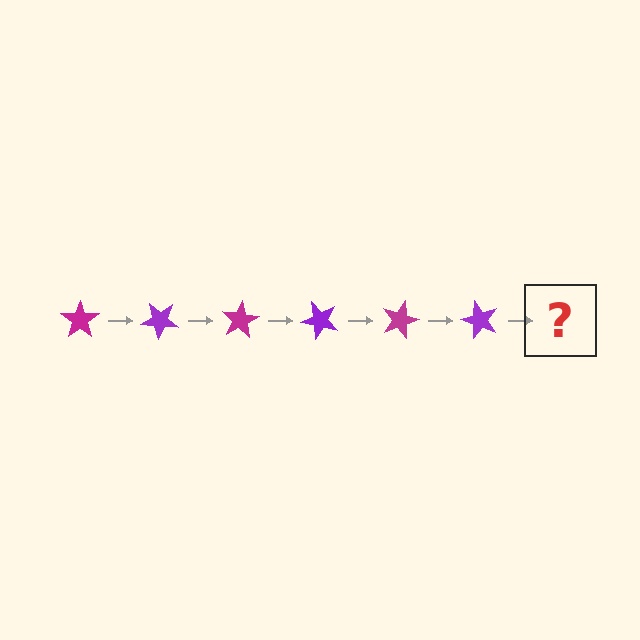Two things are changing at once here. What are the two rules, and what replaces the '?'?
The two rules are that it rotates 40 degrees each step and the color cycles through magenta and purple. The '?' should be a magenta star, rotated 240 degrees from the start.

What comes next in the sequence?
The next element should be a magenta star, rotated 240 degrees from the start.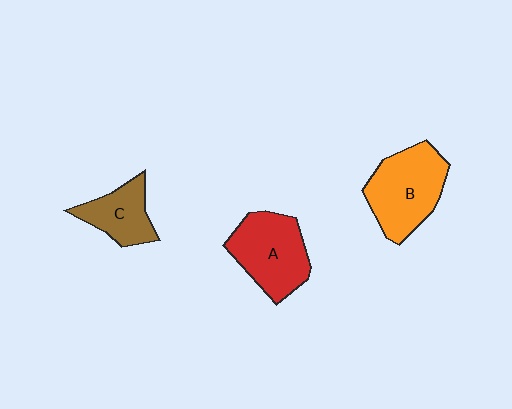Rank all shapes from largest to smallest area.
From largest to smallest: B (orange), A (red), C (brown).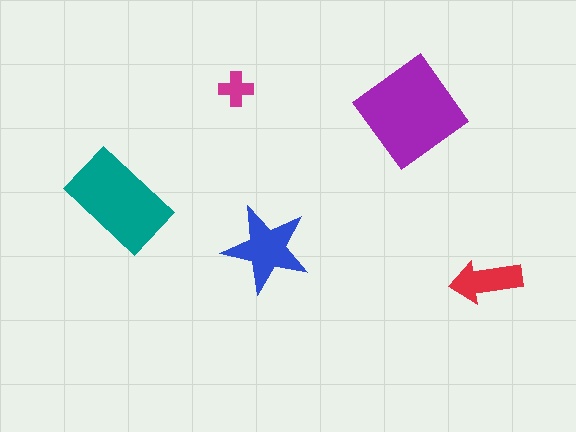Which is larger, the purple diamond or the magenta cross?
The purple diamond.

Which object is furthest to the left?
The teal rectangle is leftmost.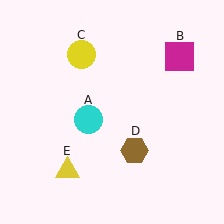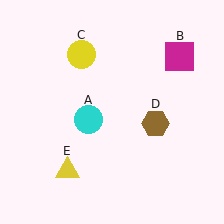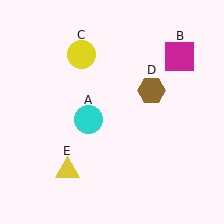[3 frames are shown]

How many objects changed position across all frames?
1 object changed position: brown hexagon (object D).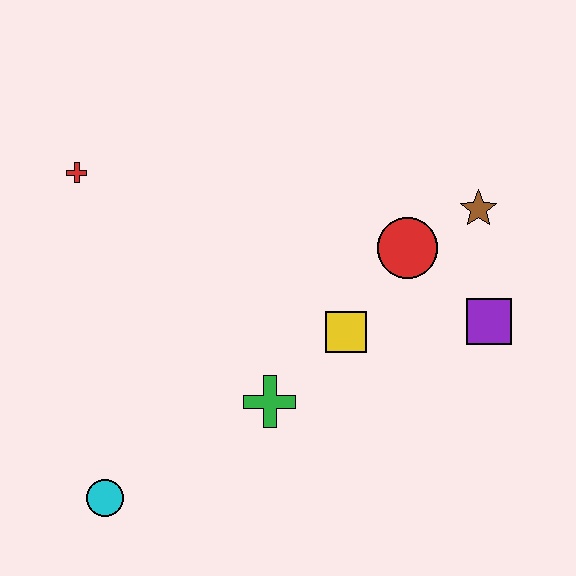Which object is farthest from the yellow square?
The red cross is farthest from the yellow square.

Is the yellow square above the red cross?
No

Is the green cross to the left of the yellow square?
Yes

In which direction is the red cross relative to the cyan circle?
The red cross is above the cyan circle.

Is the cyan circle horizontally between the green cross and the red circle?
No